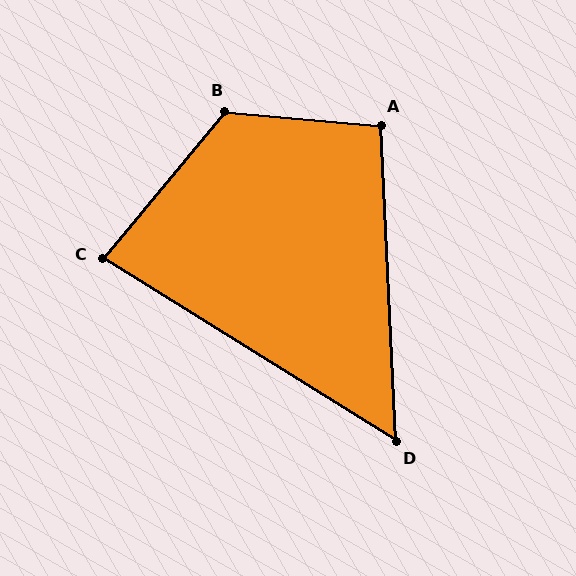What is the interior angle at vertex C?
Approximately 82 degrees (acute).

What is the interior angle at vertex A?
Approximately 98 degrees (obtuse).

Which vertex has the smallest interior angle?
D, at approximately 55 degrees.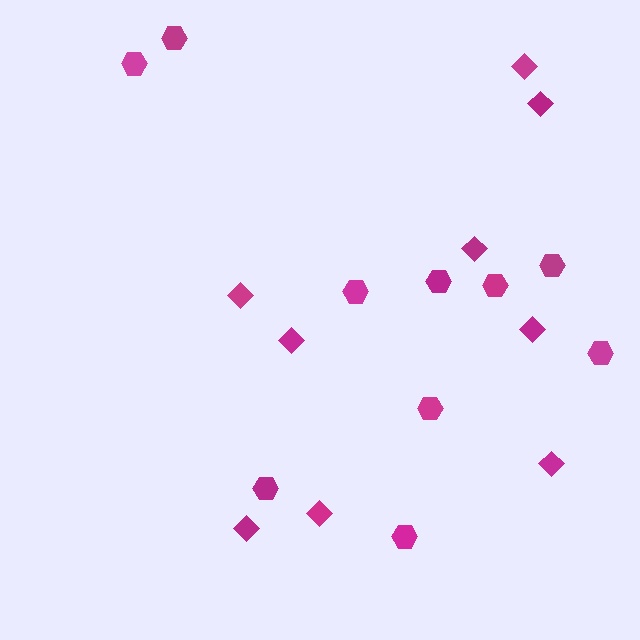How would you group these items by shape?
There are 2 groups: one group of diamonds (9) and one group of hexagons (10).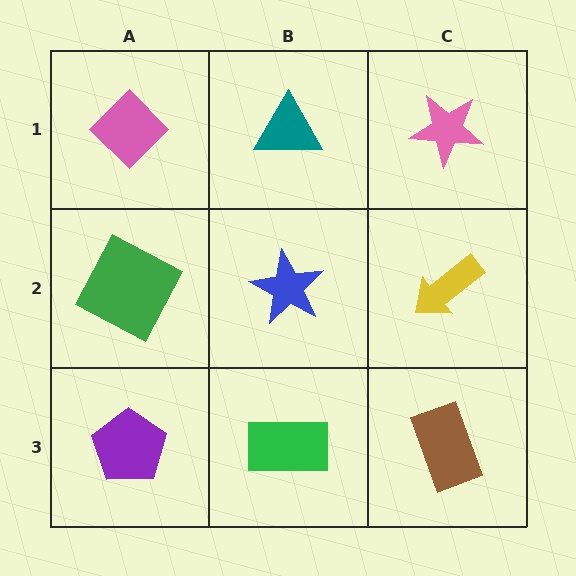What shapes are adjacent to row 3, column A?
A green square (row 2, column A), a green rectangle (row 3, column B).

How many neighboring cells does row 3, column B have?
3.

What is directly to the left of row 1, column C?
A teal triangle.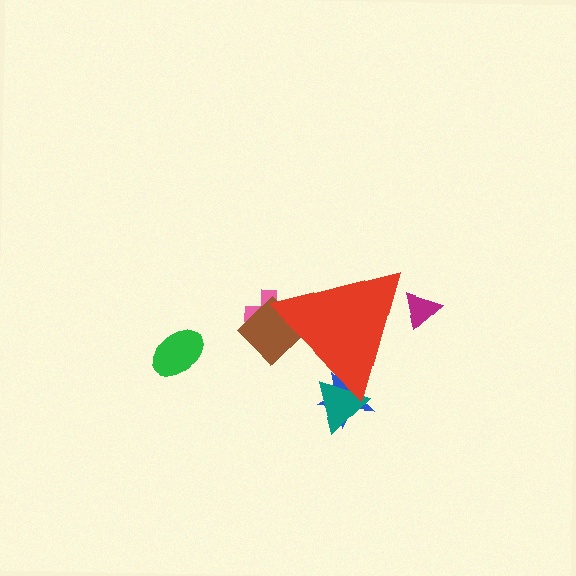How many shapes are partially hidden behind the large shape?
5 shapes are partially hidden.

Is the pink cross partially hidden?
Yes, the pink cross is partially hidden behind the red triangle.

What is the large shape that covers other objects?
A red triangle.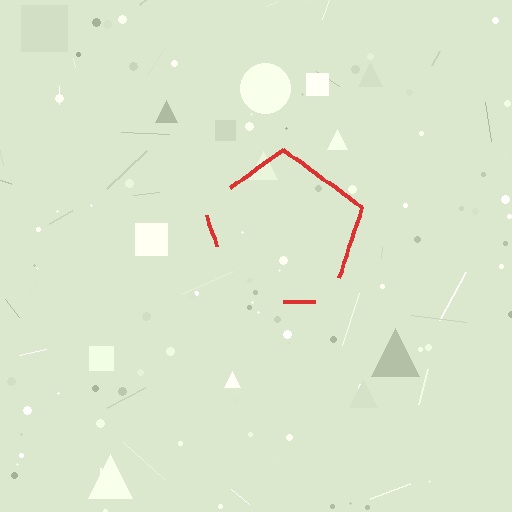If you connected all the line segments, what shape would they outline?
They would outline a pentagon.